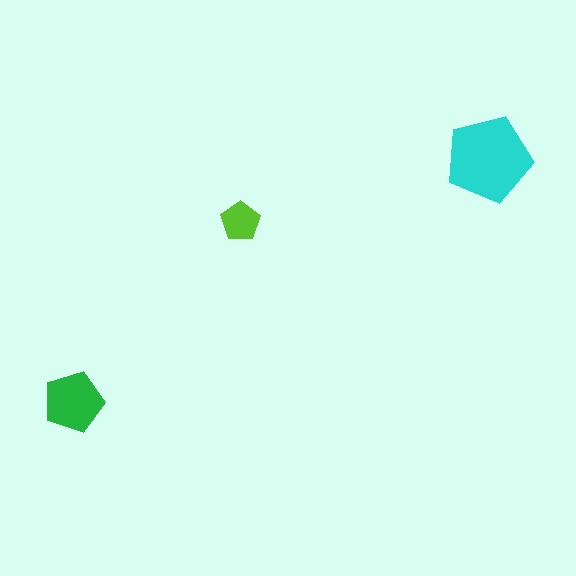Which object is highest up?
The cyan pentagon is topmost.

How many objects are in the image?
There are 3 objects in the image.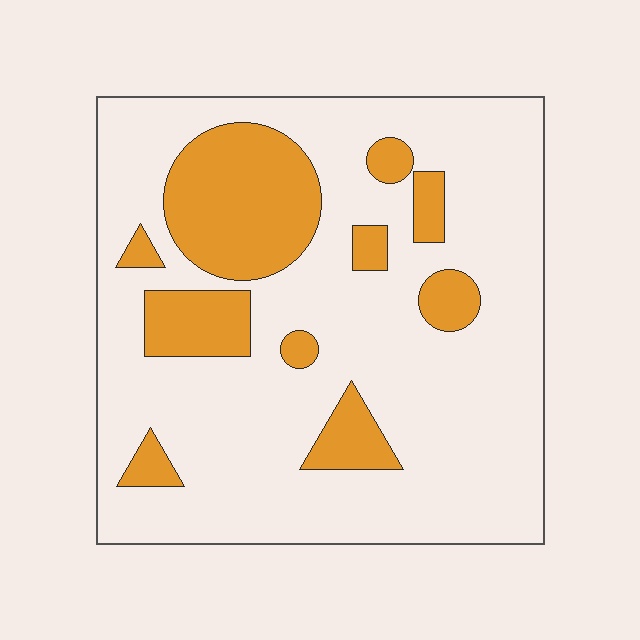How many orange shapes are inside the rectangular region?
10.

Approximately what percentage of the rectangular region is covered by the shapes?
Approximately 20%.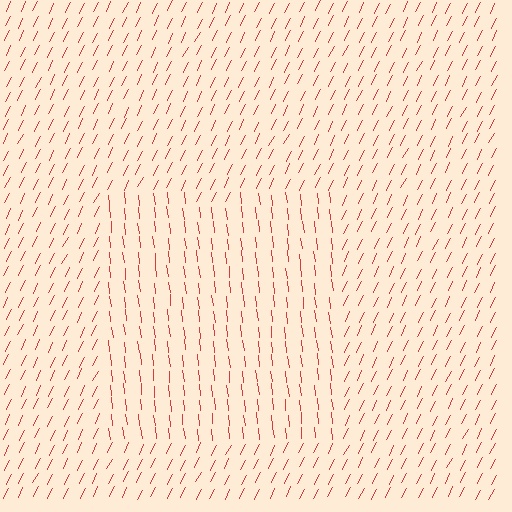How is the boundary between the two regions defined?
The boundary is defined purely by a change in line orientation (approximately 33 degrees difference). All lines are the same color and thickness.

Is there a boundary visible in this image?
Yes, there is a texture boundary formed by a change in line orientation.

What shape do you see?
I see a rectangle.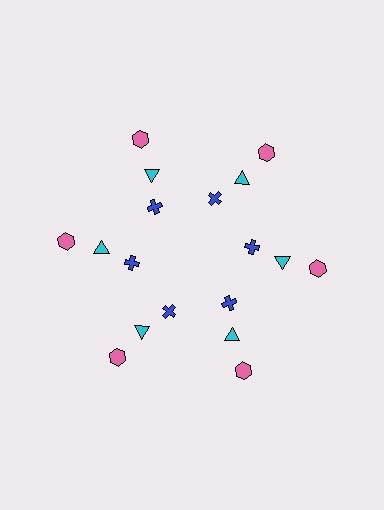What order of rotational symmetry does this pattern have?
This pattern has 6-fold rotational symmetry.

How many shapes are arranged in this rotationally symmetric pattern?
There are 18 shapes, arranged in 6 groups of 3.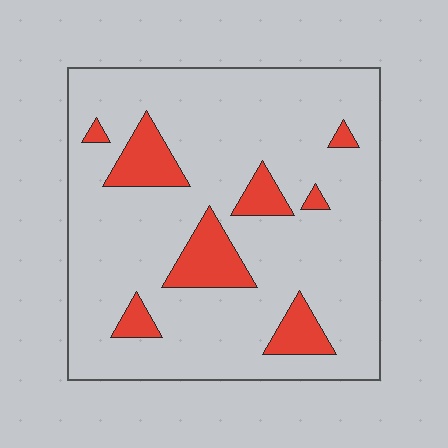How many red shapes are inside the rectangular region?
8.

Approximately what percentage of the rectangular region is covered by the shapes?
Approximately 15%.